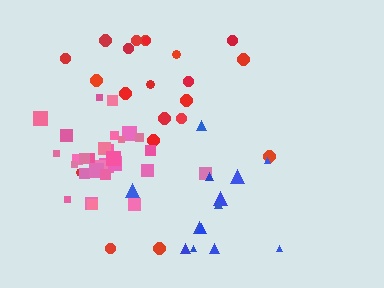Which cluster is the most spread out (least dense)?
Red.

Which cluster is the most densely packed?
Pink.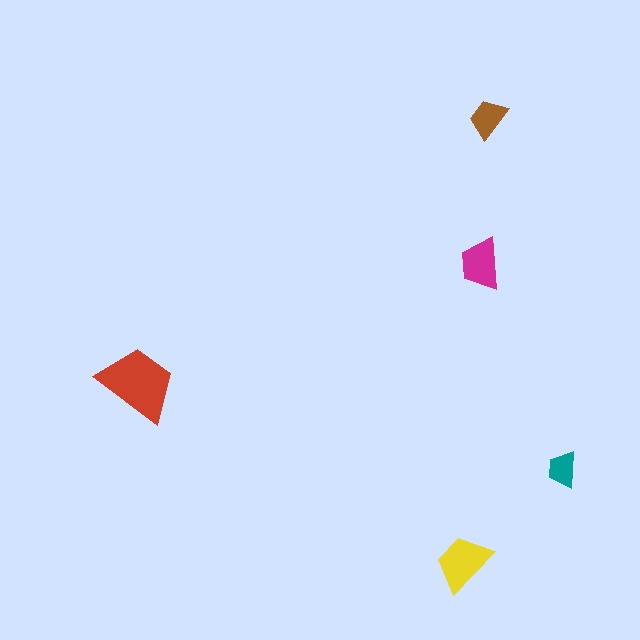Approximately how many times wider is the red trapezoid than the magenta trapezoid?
About 1.5 times wider.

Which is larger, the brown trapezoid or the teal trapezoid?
The brown one.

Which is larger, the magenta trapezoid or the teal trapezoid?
The magenta one.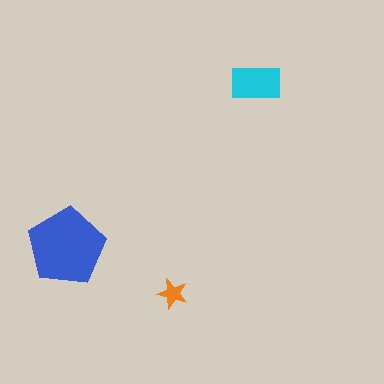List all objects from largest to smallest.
The blue pentagon, the cyan rectangle, the orange star.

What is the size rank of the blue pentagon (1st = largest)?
1st.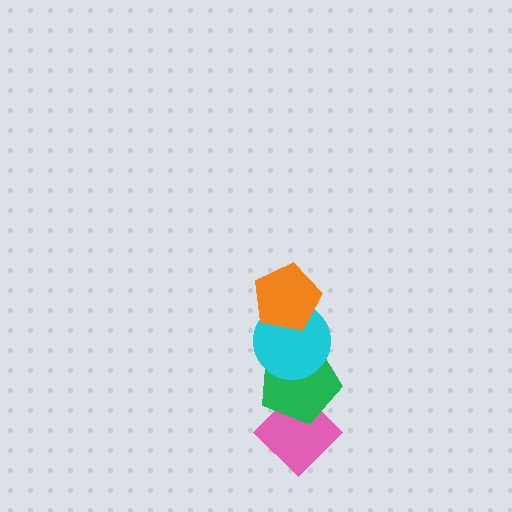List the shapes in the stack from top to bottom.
From top to bottom: the orange pentagon, the cyan circle, the green pentagon, the pink diamond.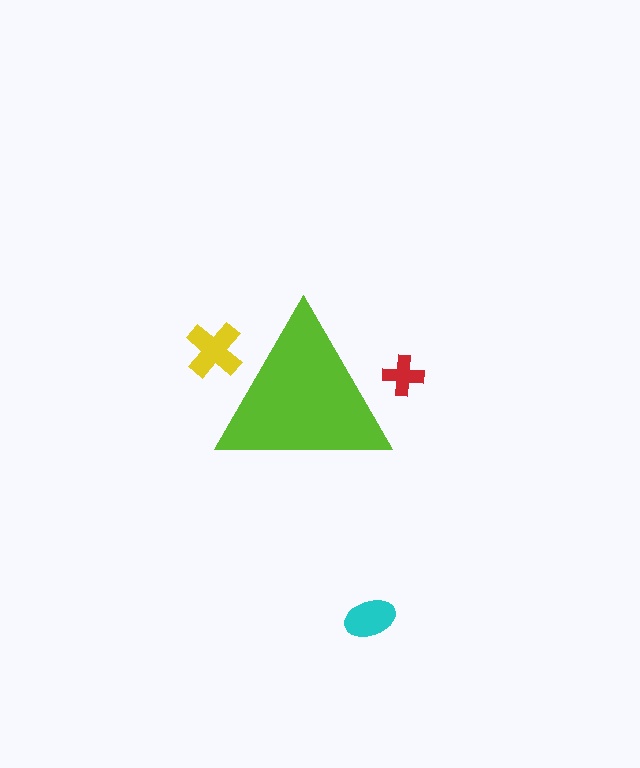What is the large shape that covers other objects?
A lime triangle.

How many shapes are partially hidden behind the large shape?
2 shapes are partially hidden.